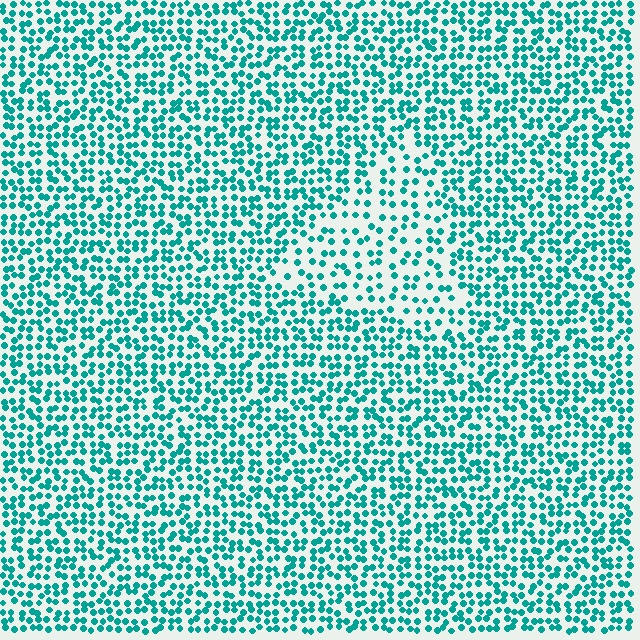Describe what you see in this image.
The image contains small teal elements arranged at two different densities. A triangle-shaped region is visible where the elements are less densely packed than the surrounding area.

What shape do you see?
I see a triangle.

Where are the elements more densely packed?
The elements are more densely packed outside the triangle boundary.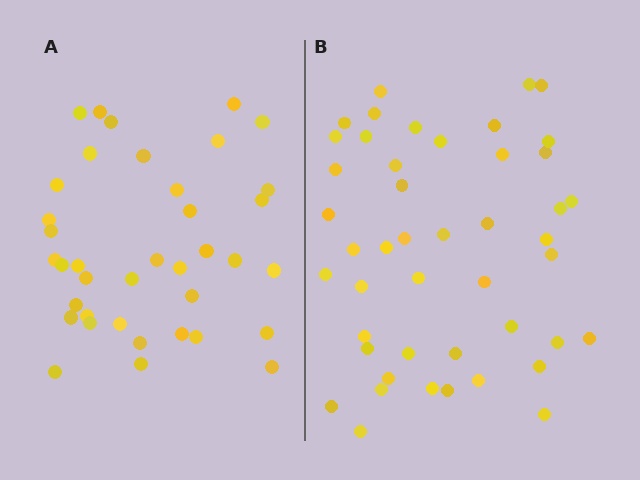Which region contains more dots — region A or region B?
Region B (the right region) has more dots.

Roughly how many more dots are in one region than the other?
Region B has roughly 8 or so more dots than region A.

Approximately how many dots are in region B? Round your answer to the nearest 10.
About 50 dots. (The exact count is 46, which rounds to 50.)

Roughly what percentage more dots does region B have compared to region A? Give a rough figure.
About 20% more.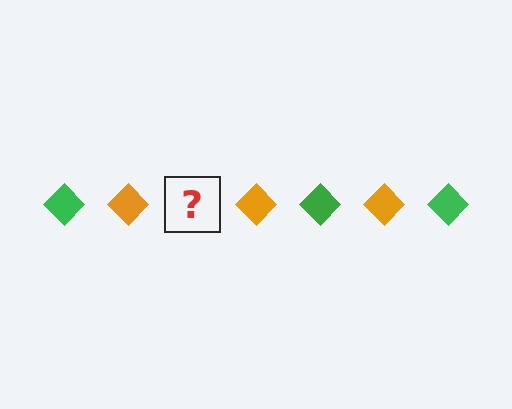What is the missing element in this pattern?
The missing element is a green diamond.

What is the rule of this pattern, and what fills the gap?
The rule is that the pattern cycles through green, orange diamonds. The gap should be filled with a green diamond.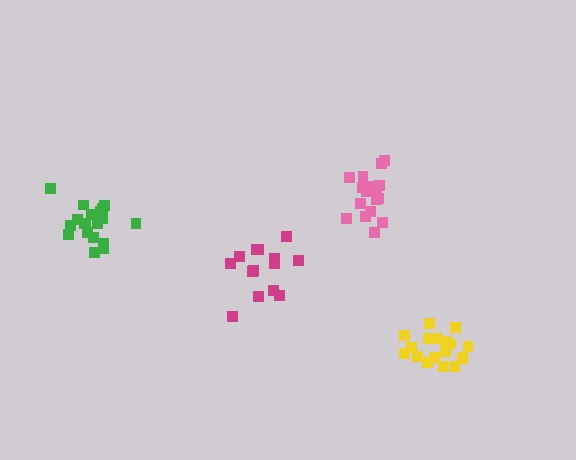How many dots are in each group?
Group 1: 18 dots, Group 2: 19 dots, Group 3: 14 dots, Group 4: 19 dots (70 total).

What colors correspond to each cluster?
The clusters are colored: yellow, green, magenta, pink.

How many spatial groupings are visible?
There are 4 spatial groupings.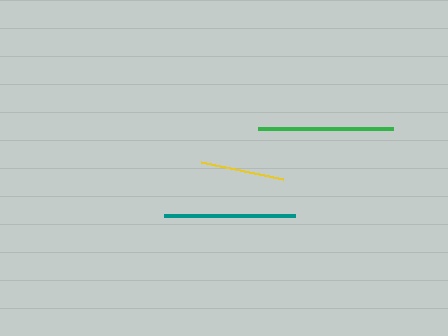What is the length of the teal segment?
The teal segment is approximately 131 pixels long.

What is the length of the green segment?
The green segment is approximately 136 pixels long.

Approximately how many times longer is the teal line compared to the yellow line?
The teal line is approximately 1.6 times the length of the yellow line.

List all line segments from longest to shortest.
From longest to shortest: green, teal, yellow.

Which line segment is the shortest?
The yellow line is the shortest at approximately 84 pixels.